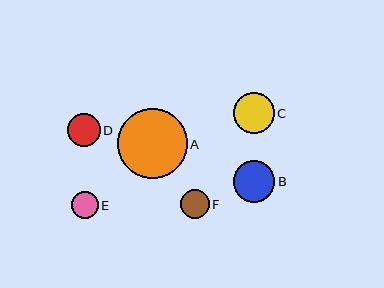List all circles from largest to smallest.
From largest to smallest: A, B, C, D, F, E.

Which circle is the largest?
Circle A is the largest with a size of approximately 70 pixels.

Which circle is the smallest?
Circle E is the smallest with a size of approximately 27 pixels.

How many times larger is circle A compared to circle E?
Circle A is approximately 2.6 times the size of circle E.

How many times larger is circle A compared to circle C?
Circle A is approximately 1.7 times the size of circle C.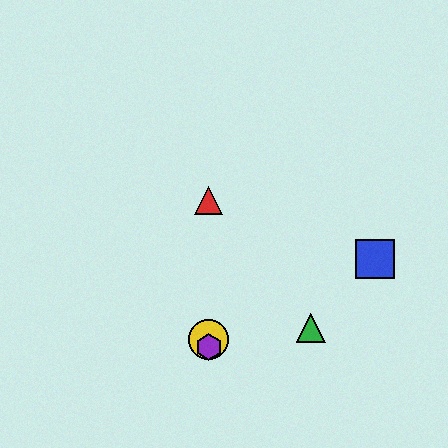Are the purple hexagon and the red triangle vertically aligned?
Yes, both are at x≈209.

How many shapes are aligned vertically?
3 shapes (the red triangle, the yellow circle, the purple hexagon) are aligned vertically.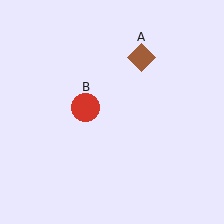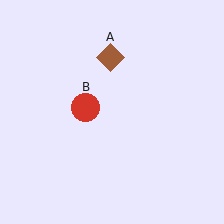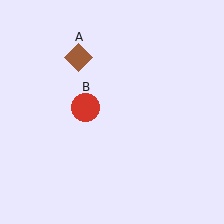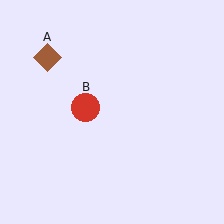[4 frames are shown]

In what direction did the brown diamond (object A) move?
The brown diamond (object A) moved left.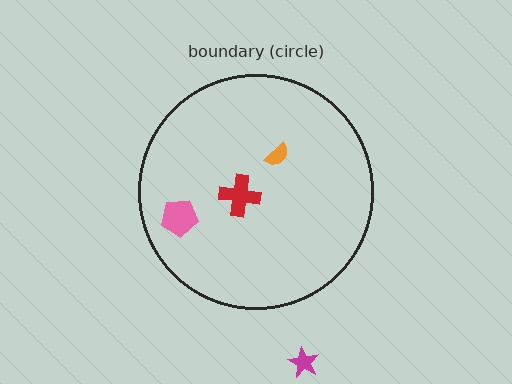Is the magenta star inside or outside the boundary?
Outside.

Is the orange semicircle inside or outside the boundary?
Inside.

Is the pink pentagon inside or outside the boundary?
Inside.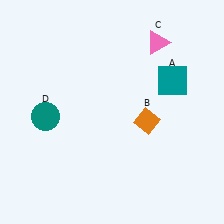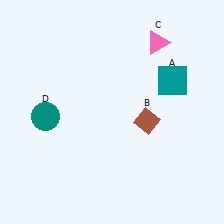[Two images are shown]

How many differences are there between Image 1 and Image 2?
There is 1 difference between the two images.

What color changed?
The diamond (B) changed from orange in Image 1 to brown in Image 2.